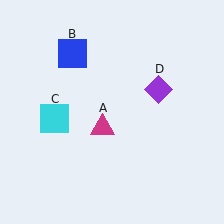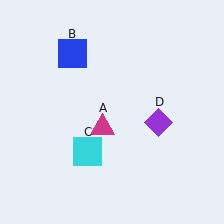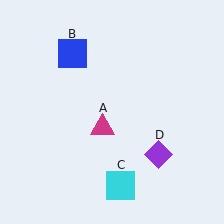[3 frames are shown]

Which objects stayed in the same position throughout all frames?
Magenta triangle (object A) and blue square (object B) remained stationary.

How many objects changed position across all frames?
2 objects changed position: cyan square (object C), purple diamond (object D).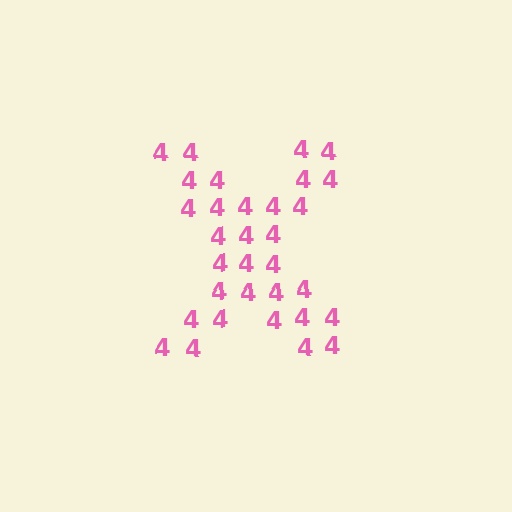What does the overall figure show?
The overall figure shows the letter X.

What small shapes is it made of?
It is made of small digit 4's.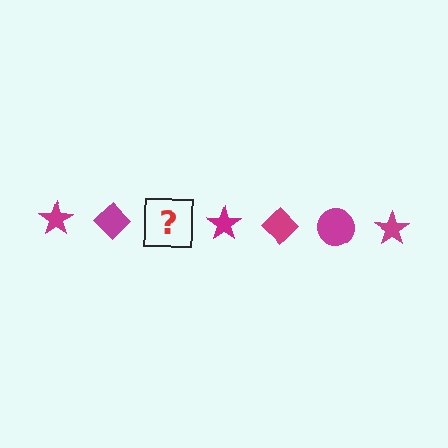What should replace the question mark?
The question mark should be replaced with a magenta circle.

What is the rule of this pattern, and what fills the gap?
The rule is that the pattern cycles through star, diamond, circle shapes in magenta. The gap should be filled with a magenta circle.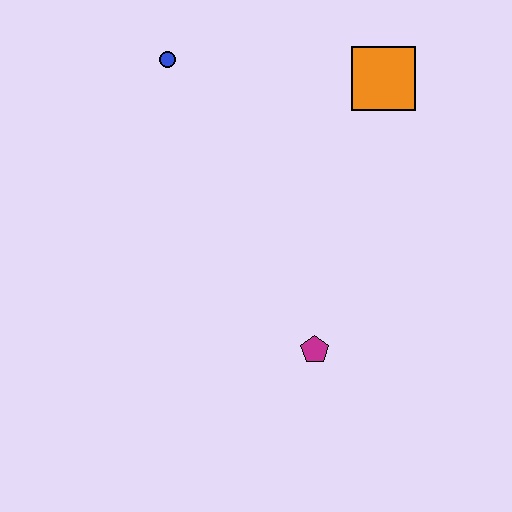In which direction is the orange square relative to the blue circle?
The orange square is to the right of the blue circle.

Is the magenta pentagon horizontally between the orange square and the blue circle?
Yes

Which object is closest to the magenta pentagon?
The orange square is closest to the magenta pentagon.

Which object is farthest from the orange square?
The magenta pentagon is farthest from the orange square.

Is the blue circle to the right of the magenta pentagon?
No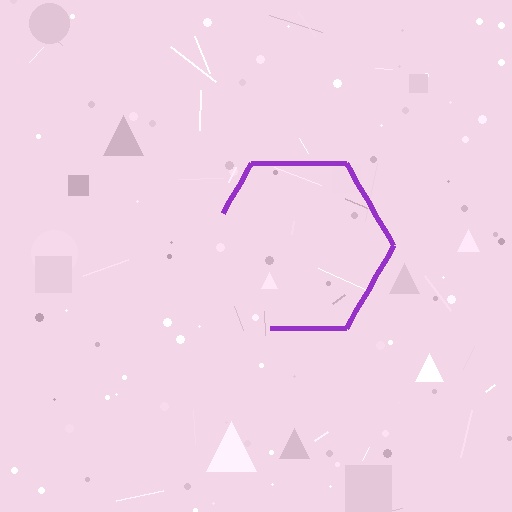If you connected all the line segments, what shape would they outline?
They would outline a hexagon.